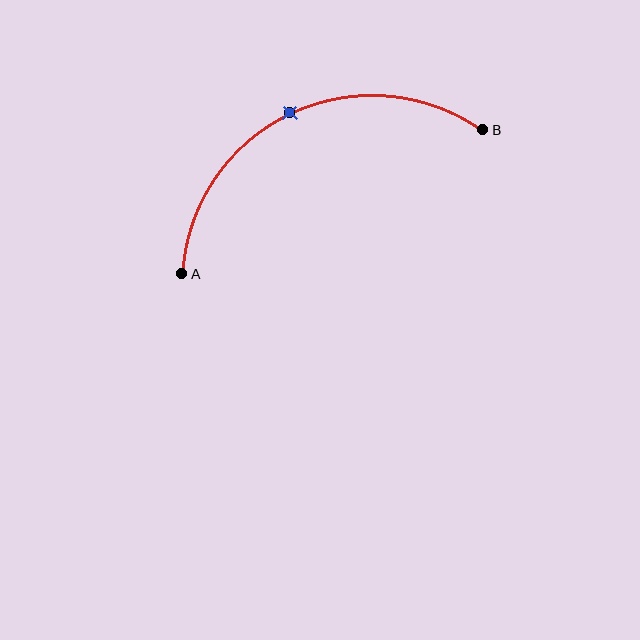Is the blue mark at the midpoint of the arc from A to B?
Yes. The blue mark lies on the arc at equal arc-length from both A and B — it is the arc midpoint.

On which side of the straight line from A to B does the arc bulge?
The arc bulges above the straight line connecting A and B.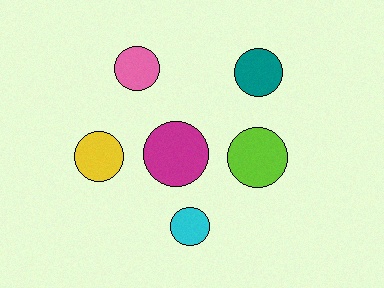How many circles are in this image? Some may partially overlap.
There are 6 circles.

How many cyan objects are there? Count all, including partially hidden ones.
There is 1 cyan object.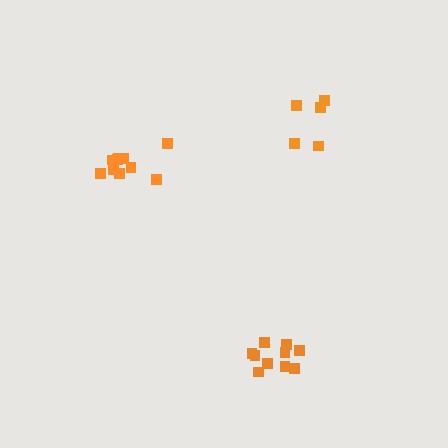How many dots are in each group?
Group 1: 10 dots, Group 2: 5 dots, Group 3: 10 dots (25 total).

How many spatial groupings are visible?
There are 3 spatial groupings.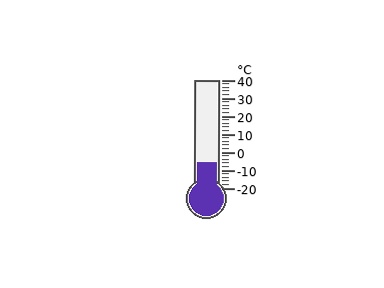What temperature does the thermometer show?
The thermometer shows approximately -6°C.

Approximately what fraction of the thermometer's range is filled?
The thermometer is filled to approximately 25% of its range.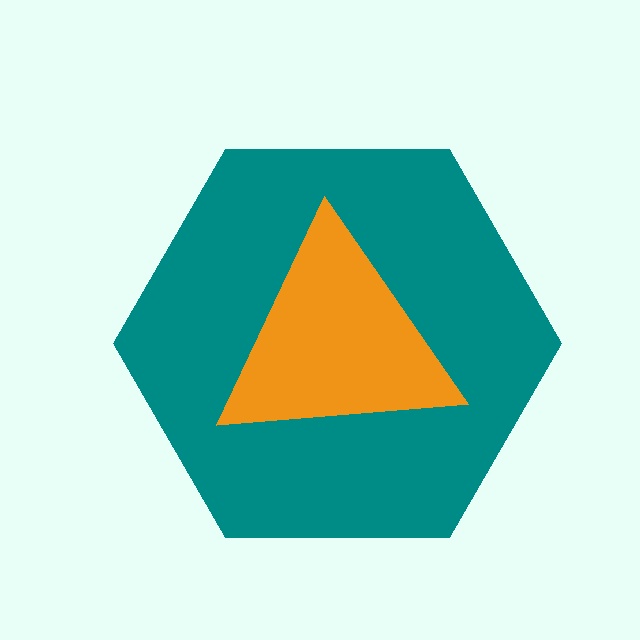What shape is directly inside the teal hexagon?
The orange triangle.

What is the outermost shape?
The teal hexagon.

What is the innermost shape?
The orange triangle.